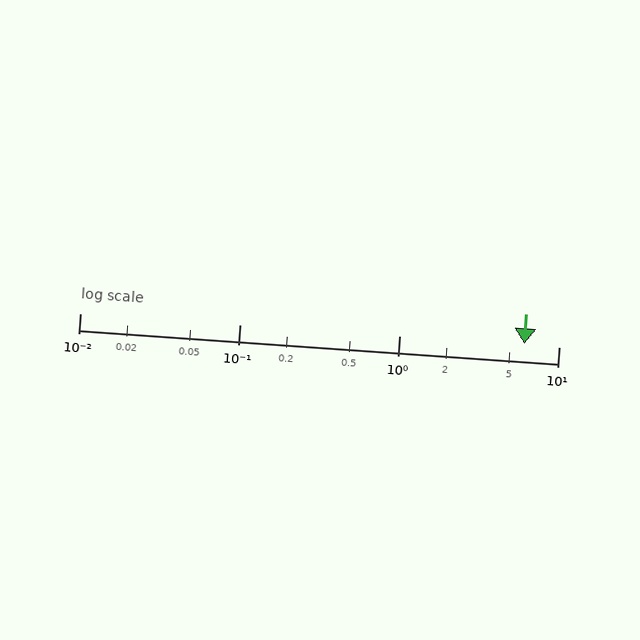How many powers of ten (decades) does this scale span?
The scale spans 3 decades, from 0.01 to 10.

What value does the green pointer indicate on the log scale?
The pointer indicates approximately 6.1.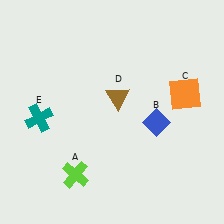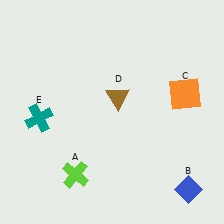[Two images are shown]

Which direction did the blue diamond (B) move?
The blue diamond (B) moved down.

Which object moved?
The blue diamond (B) moved down.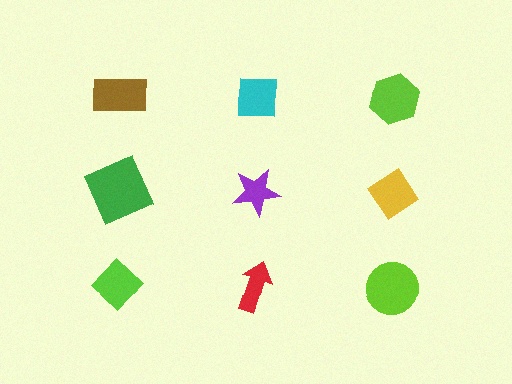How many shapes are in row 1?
3 shapes.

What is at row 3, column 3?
A lime circle.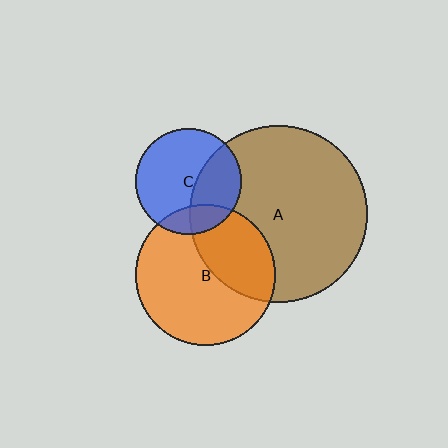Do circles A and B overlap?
Yes.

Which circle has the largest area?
Circle A (brown).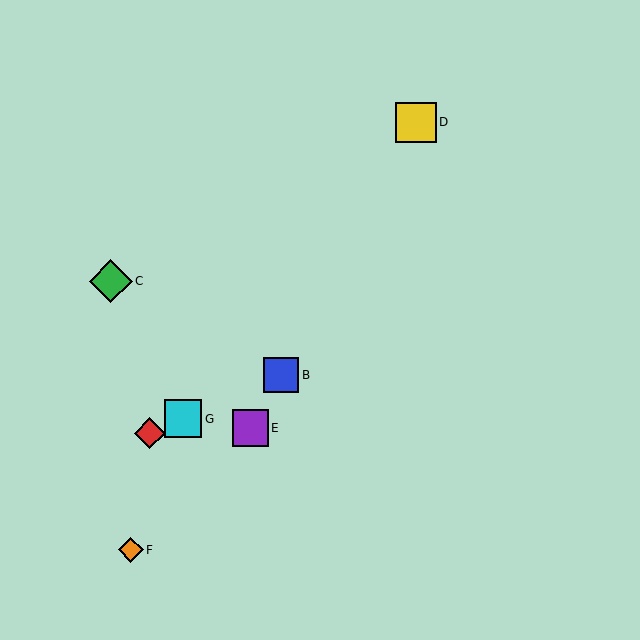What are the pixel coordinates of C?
Object C is at (111, 281).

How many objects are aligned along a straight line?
3 objects (A, B, G) are aligned along a straight line.